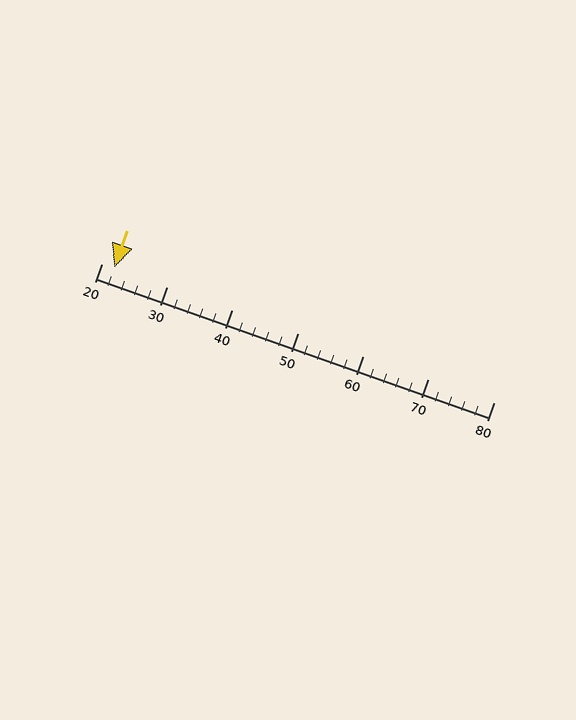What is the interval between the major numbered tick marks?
The major tick marks are spaced 10 units apart.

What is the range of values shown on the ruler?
The ruler shows values from 20 to 80.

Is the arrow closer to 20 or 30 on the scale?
The arrow is closer to 20.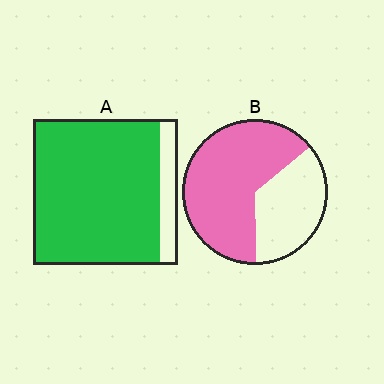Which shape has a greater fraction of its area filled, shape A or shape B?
Shape A.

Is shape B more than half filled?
Yes.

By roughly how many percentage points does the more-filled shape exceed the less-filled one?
By roughly 25 percentage points (A over B).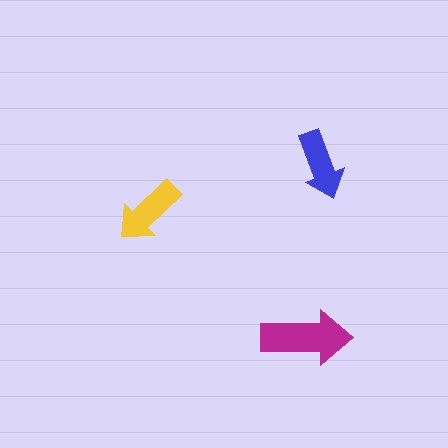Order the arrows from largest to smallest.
the magenta one, the yellow one, the blue one.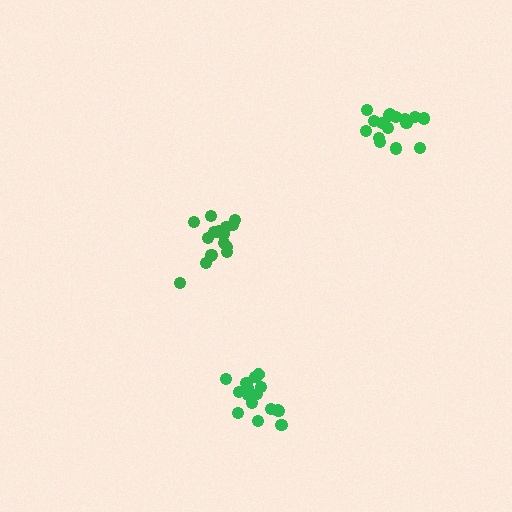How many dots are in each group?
Group 1: 16 dots, Group 2: 17 dots, Group 3: 16 dots (49 total).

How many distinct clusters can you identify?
There are 3 distinct clusters.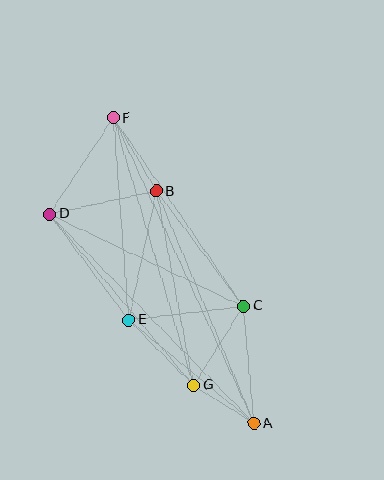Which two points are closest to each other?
Points A and G are closest to each other.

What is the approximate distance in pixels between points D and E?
The distance between D and E is approximately 132 pixels.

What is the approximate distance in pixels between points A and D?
The distance between A and D is approximately 293 pixels.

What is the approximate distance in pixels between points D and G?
The distance between D and G is approximately 224 pixels.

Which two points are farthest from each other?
Points A and F are farthest from each other.